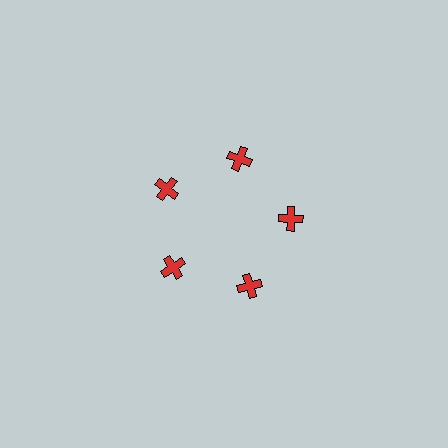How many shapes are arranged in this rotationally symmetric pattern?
There are 5 shapes, arranged in 5 groups of 1.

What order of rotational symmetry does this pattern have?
This pattern has 5-fold rotational symmetry.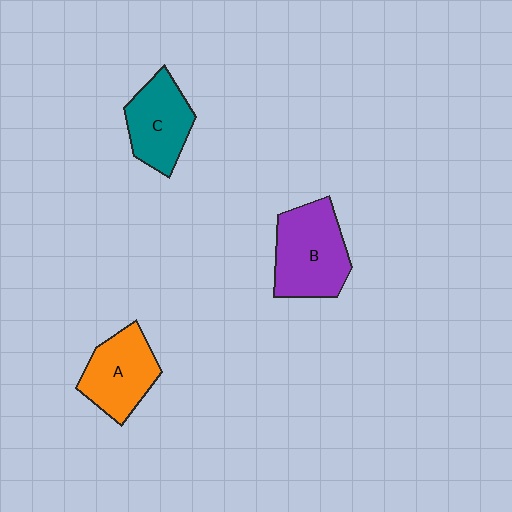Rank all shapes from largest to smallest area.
From largest to smallest: B (purple), A (orange), C (teal).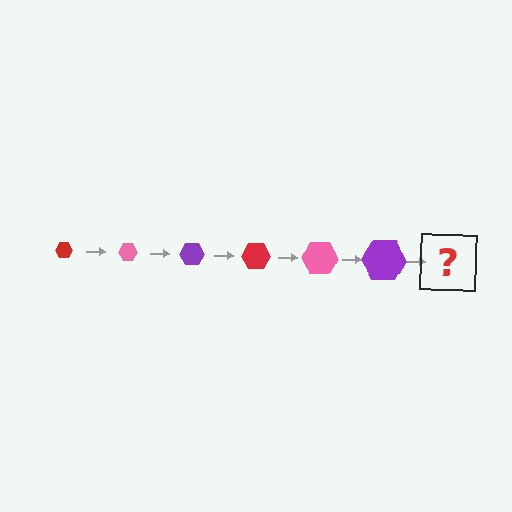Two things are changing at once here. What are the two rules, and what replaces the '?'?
The two rules are that the hexagon grows larger each step and the color cycles through red, pink, and purple. The '?' should be a red hexagon, larger than the previous one.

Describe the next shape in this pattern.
It should be a red hexagon, larger than the previous one.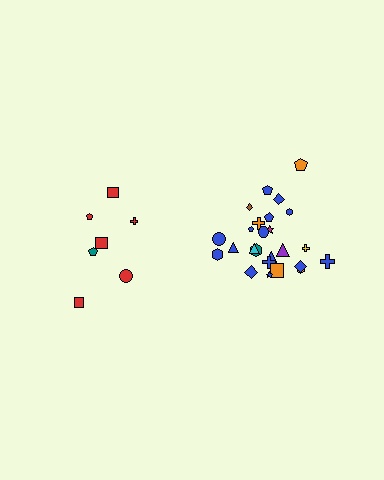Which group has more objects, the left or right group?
The right group.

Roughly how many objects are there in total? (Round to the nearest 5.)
Roughly 30 objects in total.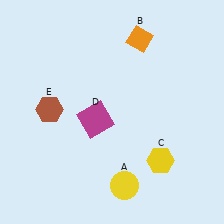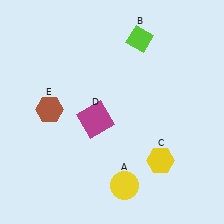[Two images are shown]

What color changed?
The diamond (B) changed from orange in Image 1 to lime in Image 2.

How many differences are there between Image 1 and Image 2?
There is 1 difference between the two images.